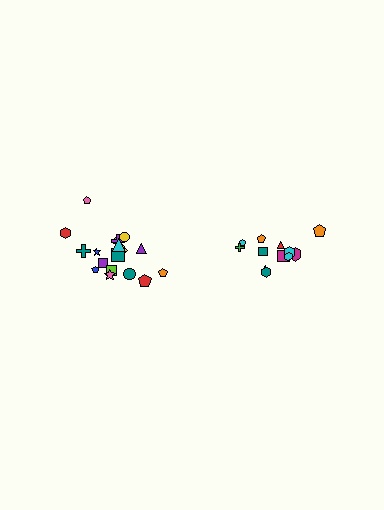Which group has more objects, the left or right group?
The left group.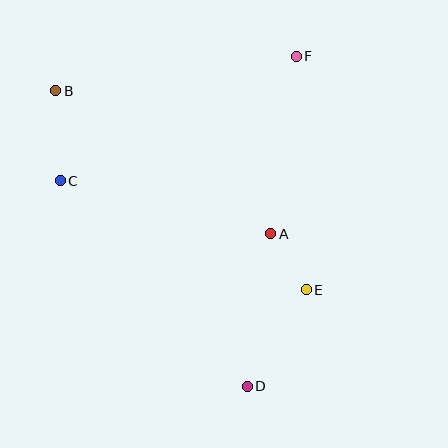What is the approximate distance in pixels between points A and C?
The distance between A and C is approximately 217 pixels.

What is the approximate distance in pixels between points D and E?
The distance between D and E is approximately 113 pixels.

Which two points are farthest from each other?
Points B and D are farthest from each other.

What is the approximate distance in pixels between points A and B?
The distance between A and B is approximately 258 pixels.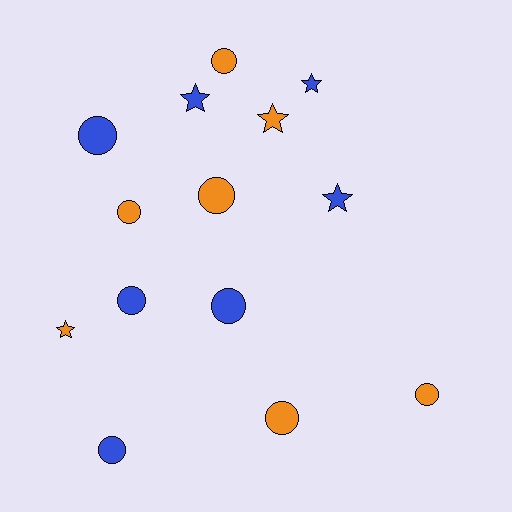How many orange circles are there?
There are 5 orange circles.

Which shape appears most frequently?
Circle, with 9 objects.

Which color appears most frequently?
Blue, with 7 objects.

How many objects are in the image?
There are 14 objects.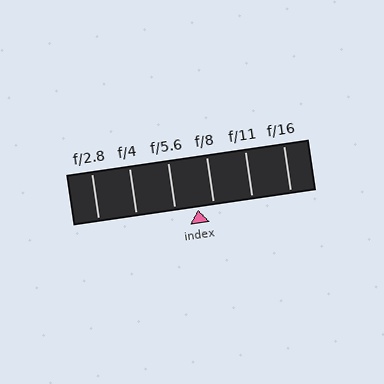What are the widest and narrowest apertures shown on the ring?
The widest aperture shown is f/2.8 and the narrowest is f/16.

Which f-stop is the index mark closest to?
The index mark is closest to f/8.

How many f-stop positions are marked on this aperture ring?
There are 6 f-stop positions marked.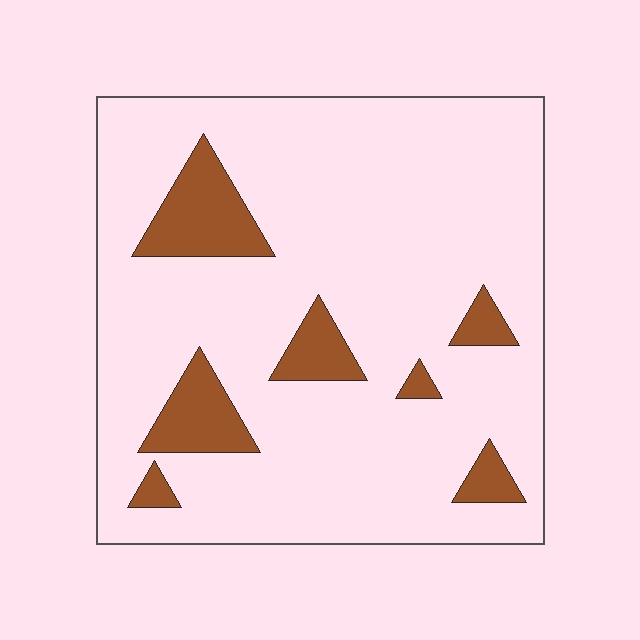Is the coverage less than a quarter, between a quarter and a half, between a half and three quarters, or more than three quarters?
Less than a quarter.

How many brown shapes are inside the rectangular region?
7.